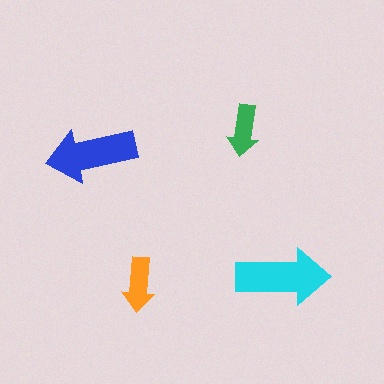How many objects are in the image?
There are 4 objects in the image.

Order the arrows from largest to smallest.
the cyan one, the blue one, the orange one, the green one.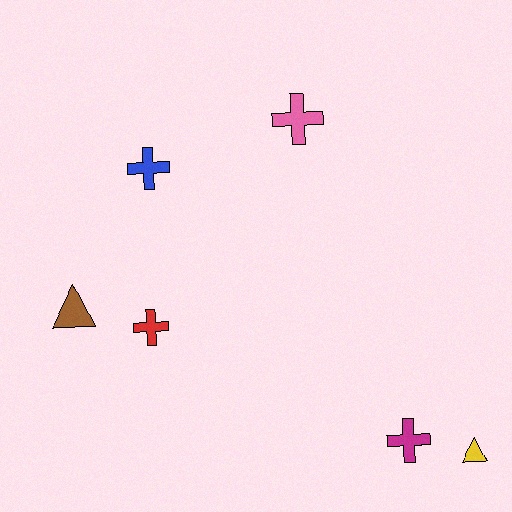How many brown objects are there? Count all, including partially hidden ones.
There is 1 brown object.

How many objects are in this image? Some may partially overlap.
There are 6 objects.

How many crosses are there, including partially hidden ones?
There are 4 crosses.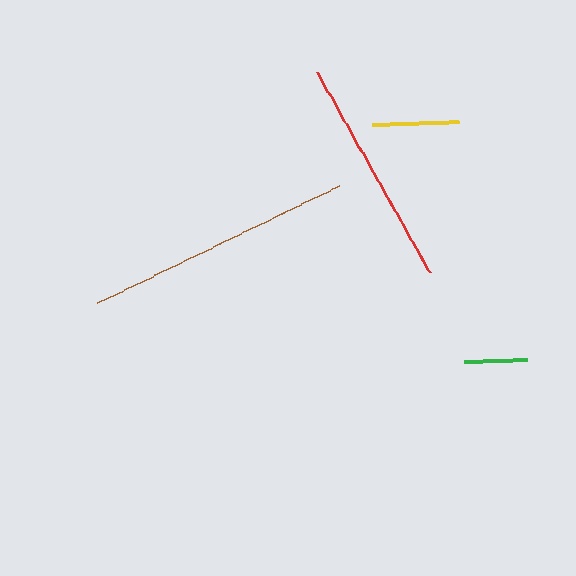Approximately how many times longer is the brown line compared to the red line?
The brown line is approximately 1.2 times the length of the red line.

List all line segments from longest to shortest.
From longest to shortest: brown, red, yellow, green.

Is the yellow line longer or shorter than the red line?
The red line is longer than the yellow line.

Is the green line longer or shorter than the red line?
The red line is longer than the green line.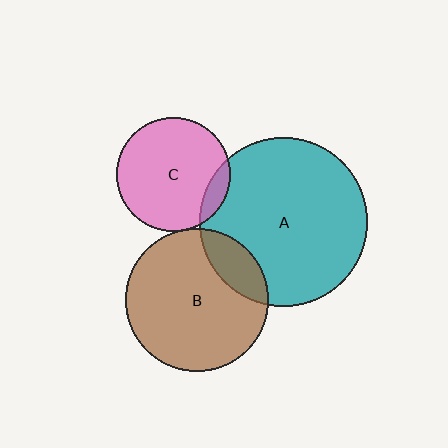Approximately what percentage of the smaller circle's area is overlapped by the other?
Approximately 15%.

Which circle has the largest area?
Circle A (teal).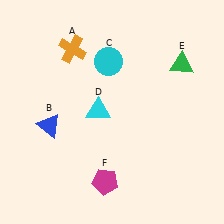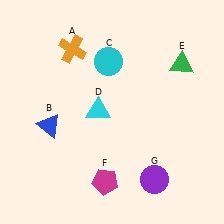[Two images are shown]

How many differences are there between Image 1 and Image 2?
There is 1 difference between the two images.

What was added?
A purple circle (G) was added in Image 2.